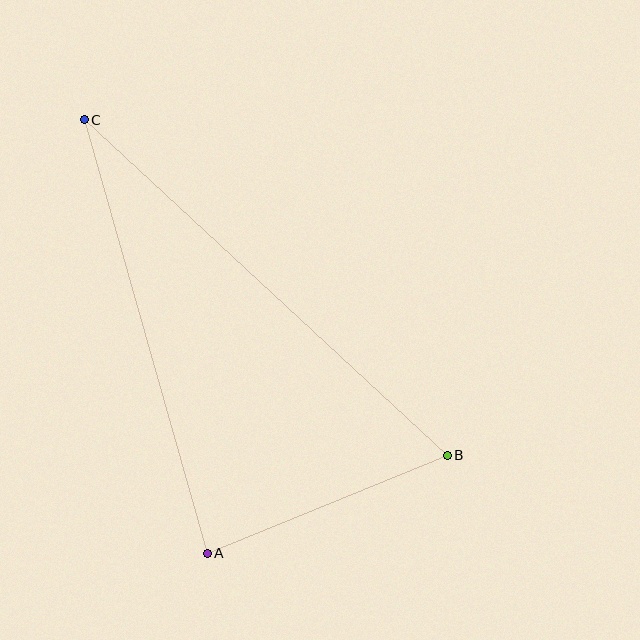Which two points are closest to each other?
Points A and B are closest to each other.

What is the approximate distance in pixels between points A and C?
The distance between A and C is approximately 450 pixels.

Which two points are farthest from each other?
Points B and C are farthest from each other.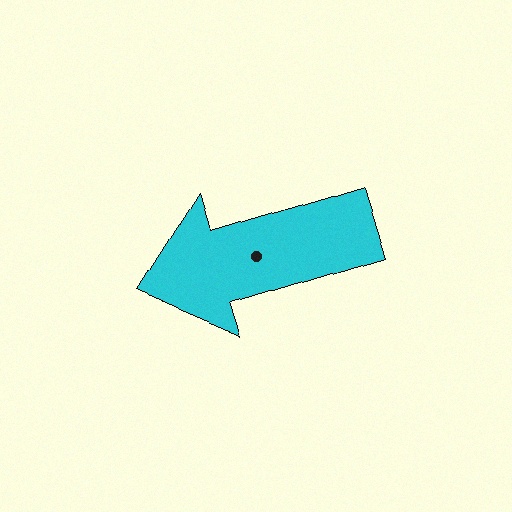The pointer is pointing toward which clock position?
Roughly 8 o'clock.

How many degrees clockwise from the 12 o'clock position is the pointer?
Approximately 253 degrees.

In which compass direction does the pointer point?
West.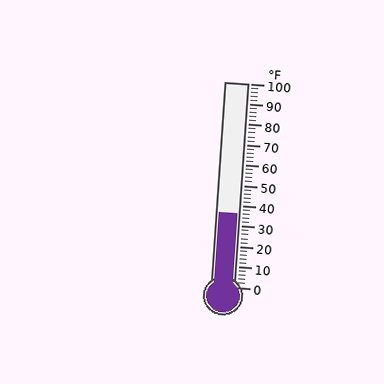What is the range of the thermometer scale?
The thermometer scale ranges from 0°F to 100°F.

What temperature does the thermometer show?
The thermometer shows approximately 36°F.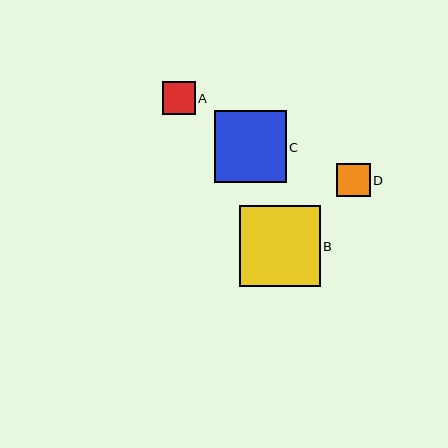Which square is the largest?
Square B is the largest with a size of approximately 81 pixels.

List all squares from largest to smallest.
From largest to smallest: B, C, D, A.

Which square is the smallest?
Square A is the smallest with a size of approximately 32 pixels.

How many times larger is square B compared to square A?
Square B is approximately 2.5 times the size of square A.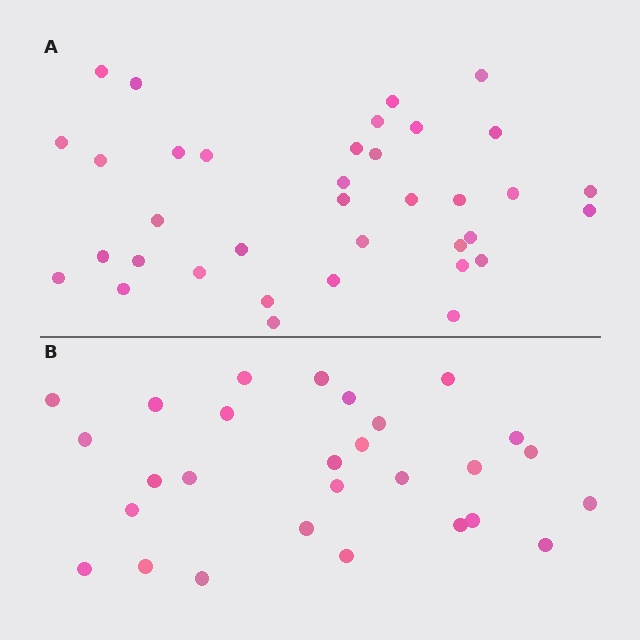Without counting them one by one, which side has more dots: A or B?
Region A (the top region) has more dots.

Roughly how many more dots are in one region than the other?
Region A has roughly 8 or so more dots than region B.